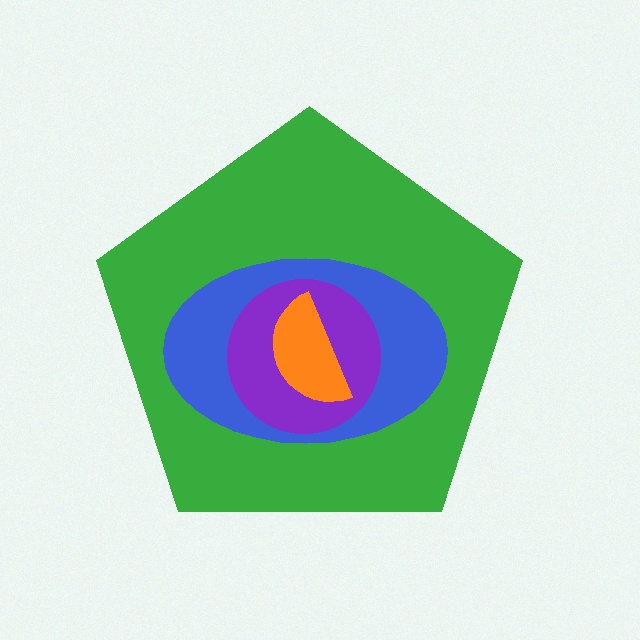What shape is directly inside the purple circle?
The orange semicircle.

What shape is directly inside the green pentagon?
The blue ellipse.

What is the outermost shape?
The green pentagon.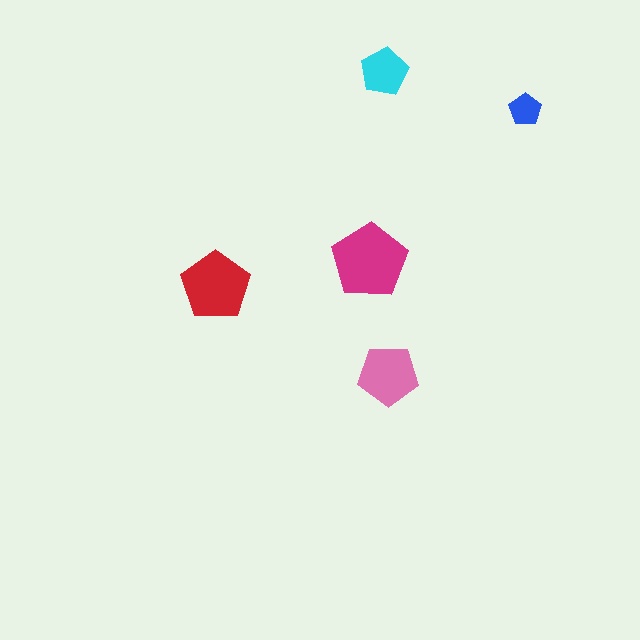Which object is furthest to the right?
The blue pentagon is rightmost.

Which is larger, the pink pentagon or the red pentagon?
The red one.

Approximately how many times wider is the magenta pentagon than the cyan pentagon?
About 1.5 times wider.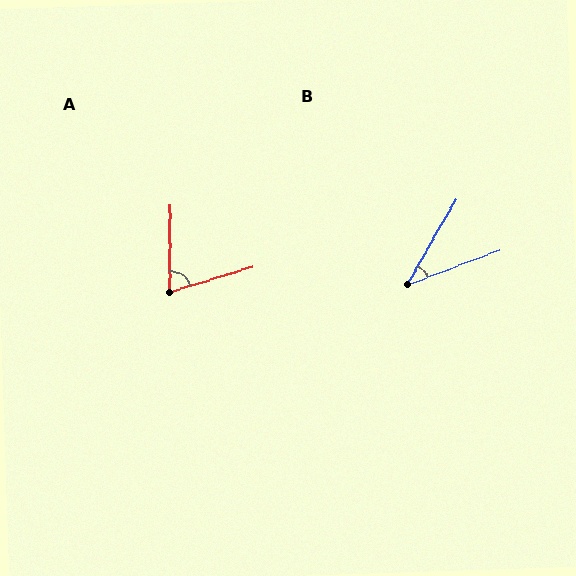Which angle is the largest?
A, at approximately 73 degrees.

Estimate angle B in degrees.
Approximately 39 degrees.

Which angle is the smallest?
B, at approximately 39 degrees.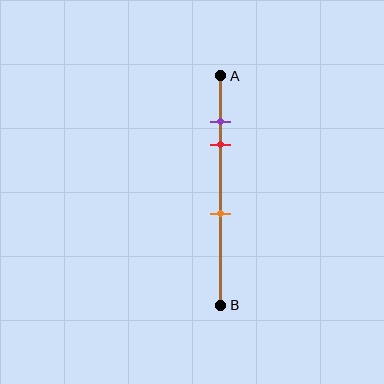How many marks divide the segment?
There are 3 marks dividing the segment.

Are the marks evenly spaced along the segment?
No, the marks are not evenly spaced.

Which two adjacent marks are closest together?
The purple and red marks are the closest adjacent pair.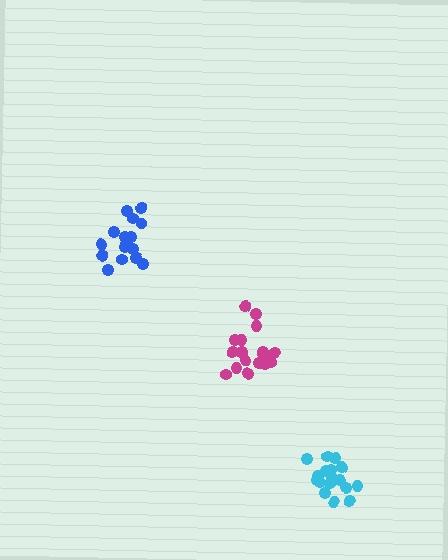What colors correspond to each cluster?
The clusters are colored: blue, magenta, cyan.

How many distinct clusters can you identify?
There are 3 distinct clusters.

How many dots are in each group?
Group 1: 16 dots, Group 2: 17 dots, Group 3: 17 dots (50 total).